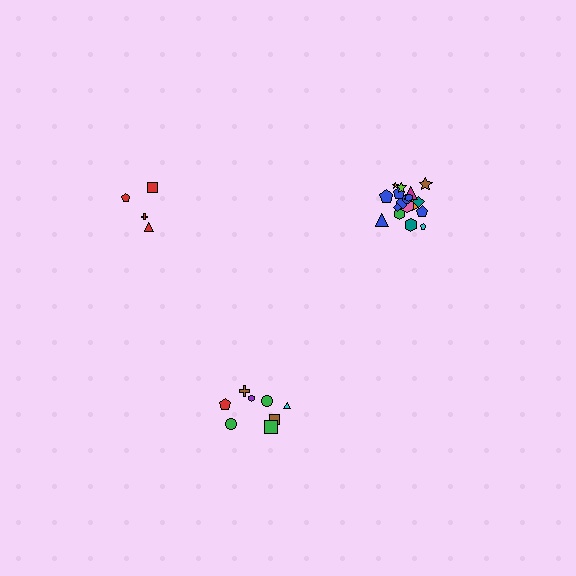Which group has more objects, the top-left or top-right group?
The top-right group.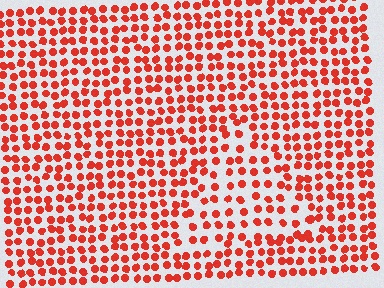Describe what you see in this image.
The image contains small red elements arranged at two different densities. A triangle-shaped region is visible where the elements are less densely packed than the surrounding area.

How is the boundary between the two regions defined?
The boundary is defined by a change in element density (approximately 1.5x ratio). All elements are the same color, size, and shape.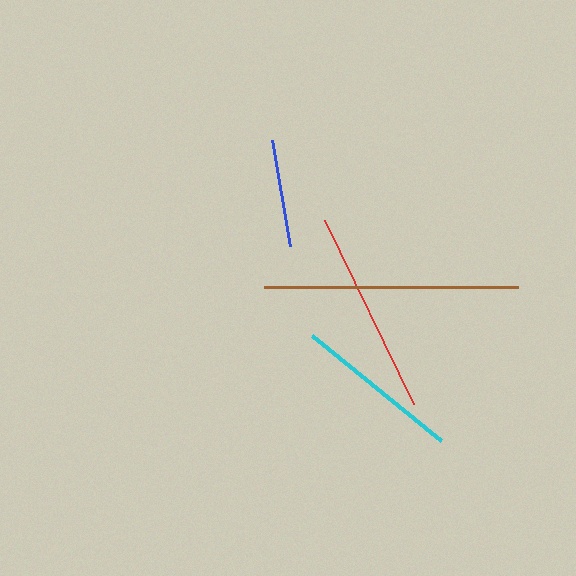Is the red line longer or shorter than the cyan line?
The red line is longer than the cyan line.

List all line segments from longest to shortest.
From longest to shortest: brown, red, cyan, blue.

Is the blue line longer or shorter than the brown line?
The brown line is longer than the blue line.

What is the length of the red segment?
The red segment is approximately 204 pixels long.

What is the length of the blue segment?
The blue segment is approximately 108 pixels long.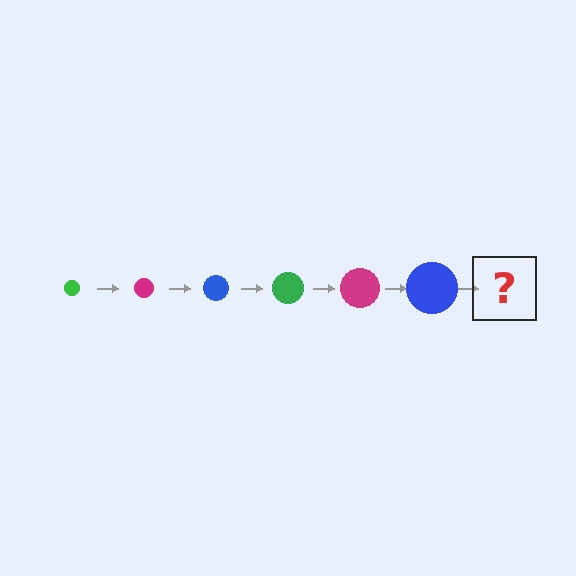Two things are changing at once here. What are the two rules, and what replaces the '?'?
The two rules are that the circle grows larger each step and the color cycles through green, magenta, and blue. The '?' should be a green circle, larger than the previous one.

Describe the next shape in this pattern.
It should be a green circle, larger than the previous one.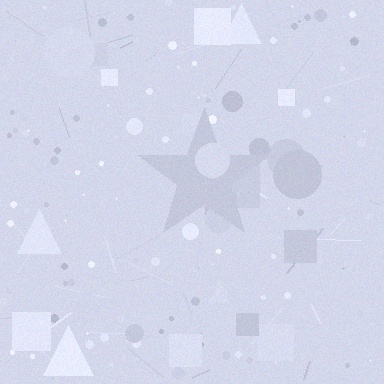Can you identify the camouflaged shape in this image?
The camouflaged shape is a star.